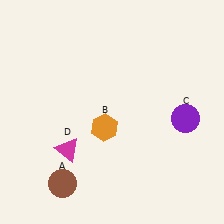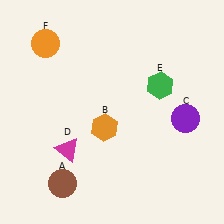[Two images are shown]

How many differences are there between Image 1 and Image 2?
There are 2 differences between the two images.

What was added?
A green hexagon (E), an orange circle (F) were added in Image 2.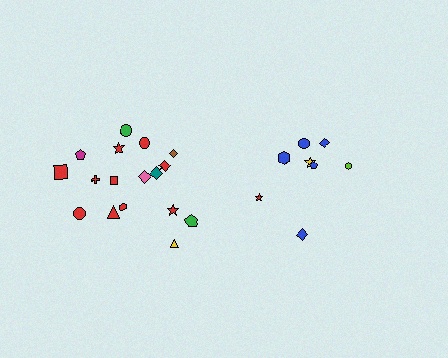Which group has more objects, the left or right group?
The left group.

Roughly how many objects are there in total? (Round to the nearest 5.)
Roughly 25 objects in total.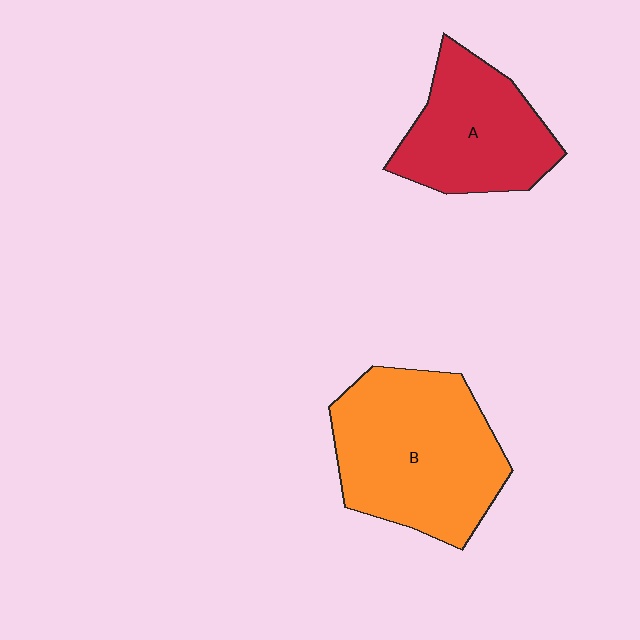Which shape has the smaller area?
Shape A (red).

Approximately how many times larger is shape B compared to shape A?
Approximately 1.4 times.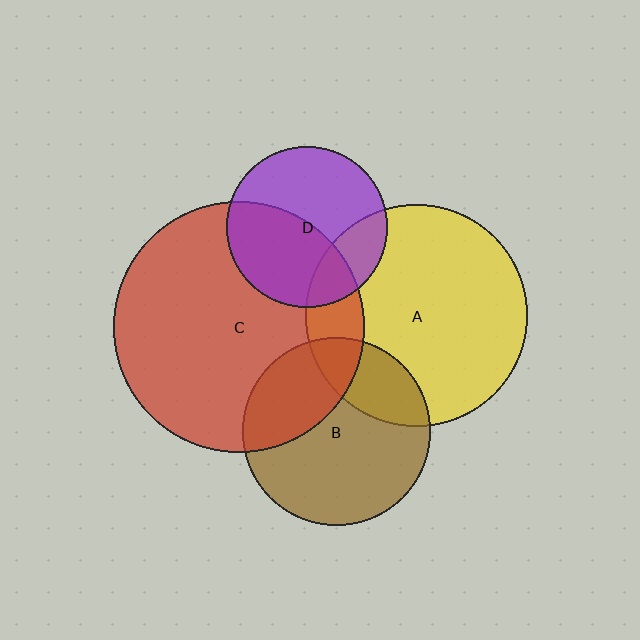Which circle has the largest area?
Circle C (red).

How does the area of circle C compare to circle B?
Approximately 1.8 times.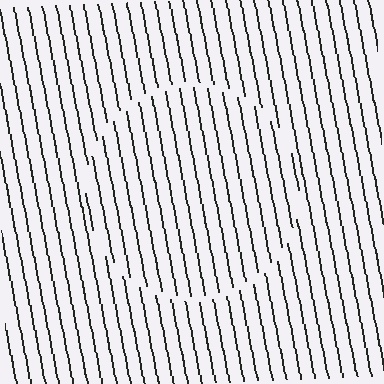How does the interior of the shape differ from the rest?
The interior of the shape contains the same grating, shifted by half a period — the contour is defined by the phase discontinuity where line-ends from the inner and outer gratings abut.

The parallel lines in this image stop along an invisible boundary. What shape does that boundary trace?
An illusory circle. The interior of the shape contains the same grating, shifted by half a period — the contour is defined by the phase discontinuity where line-ends from the inner and outer gratings abut.